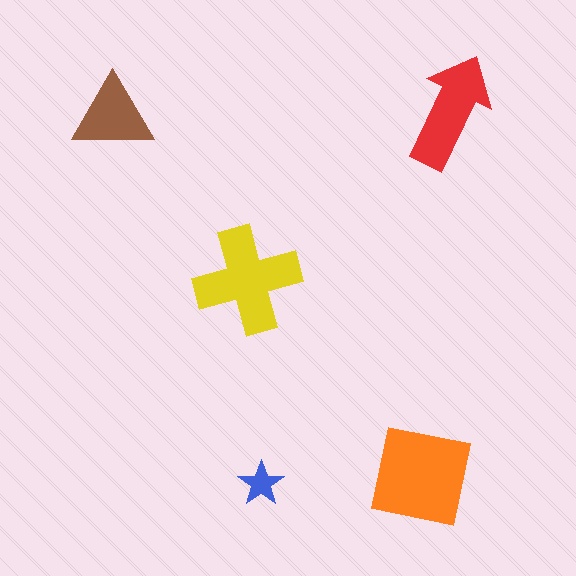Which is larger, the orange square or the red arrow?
The orange square.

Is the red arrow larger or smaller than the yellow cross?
Smaller.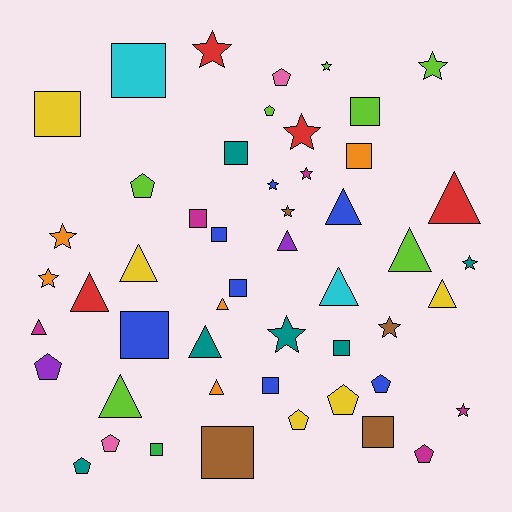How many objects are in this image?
There are 50 objects.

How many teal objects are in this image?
There are 6 teal objects.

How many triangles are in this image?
There are 13 triangles.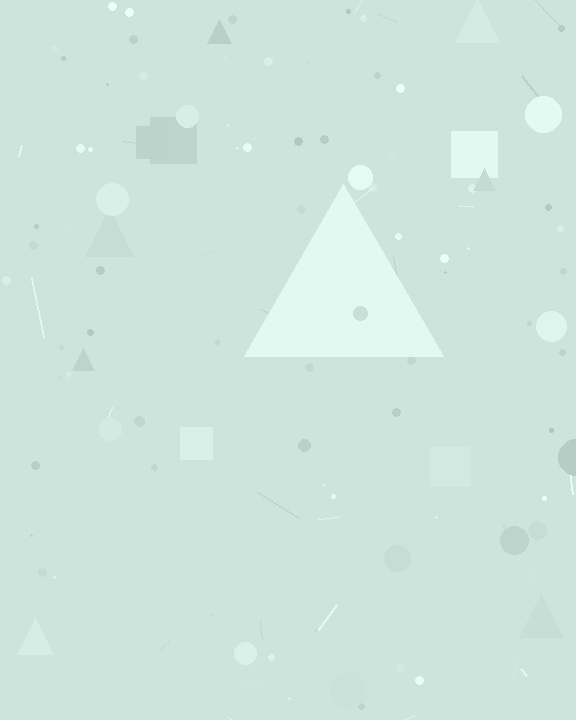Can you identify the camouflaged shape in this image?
The camouflaged shape is a triangle.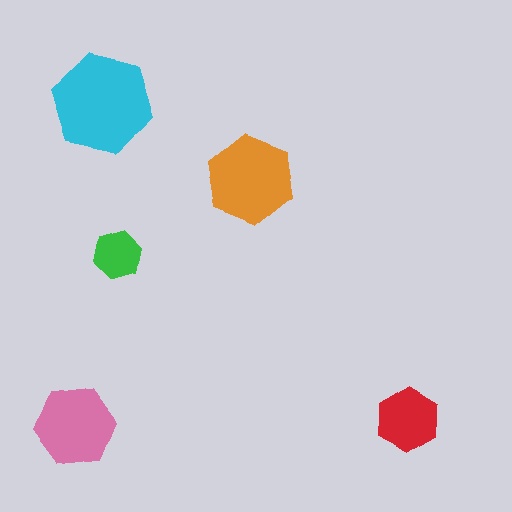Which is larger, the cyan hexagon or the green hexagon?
The cyan one.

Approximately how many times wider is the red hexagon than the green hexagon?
About 1.5 times wider.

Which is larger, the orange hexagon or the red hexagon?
The orange one.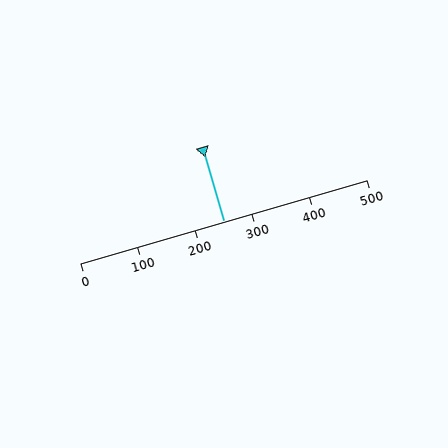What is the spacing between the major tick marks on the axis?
The major ticks are spaced 100 apart.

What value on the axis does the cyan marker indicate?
The marker indicates approximately 250.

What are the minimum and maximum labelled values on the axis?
The axis runs from 0 to 500.